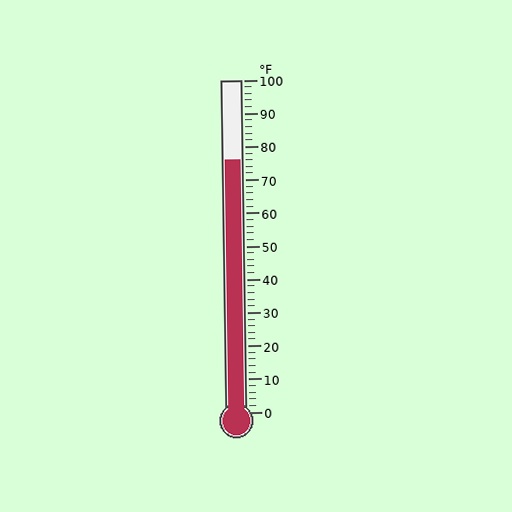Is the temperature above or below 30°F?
The temperature is above 30°F.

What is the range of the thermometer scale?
The thermometer scale ranges from 0°F to 100°F.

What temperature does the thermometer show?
The thermometer shows approximately 76°F.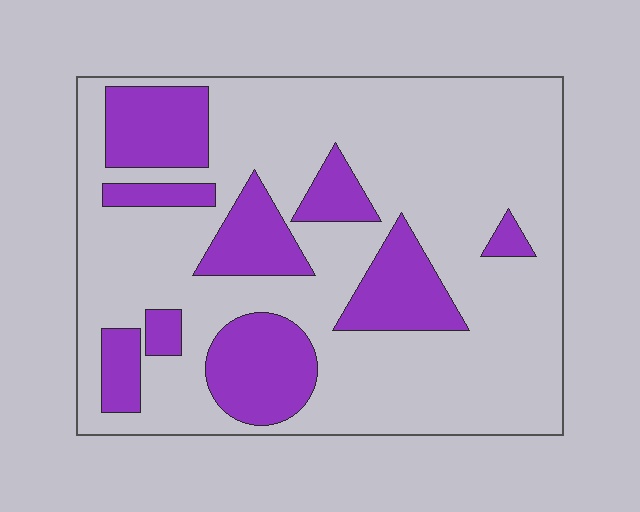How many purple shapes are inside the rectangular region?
9.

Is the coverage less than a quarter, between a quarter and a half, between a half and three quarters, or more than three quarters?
Between a quarter and a half.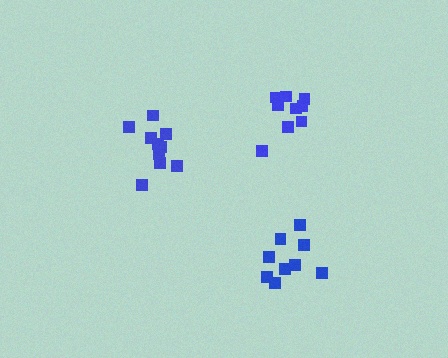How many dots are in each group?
Group 1: 9 dots, Group 2: 10 dots, Group 3: 9 dots (28 total).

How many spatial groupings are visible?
There are 3 spatial groupings.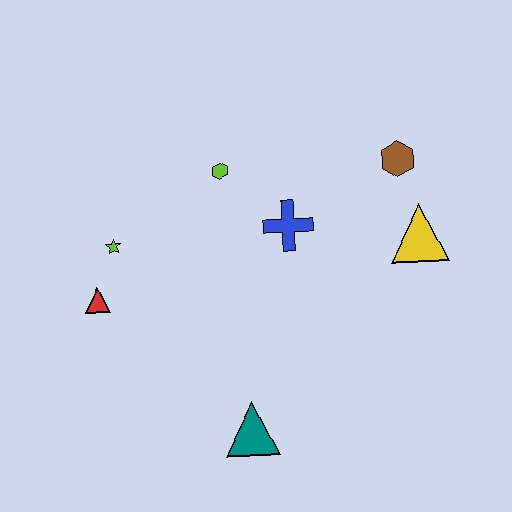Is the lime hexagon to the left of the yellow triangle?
Yes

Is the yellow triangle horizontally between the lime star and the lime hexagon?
No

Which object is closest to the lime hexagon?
The blue cross is closest to the lime hexagon.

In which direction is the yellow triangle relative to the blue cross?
The yellow triangle is to the right of the blue cross.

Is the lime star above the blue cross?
No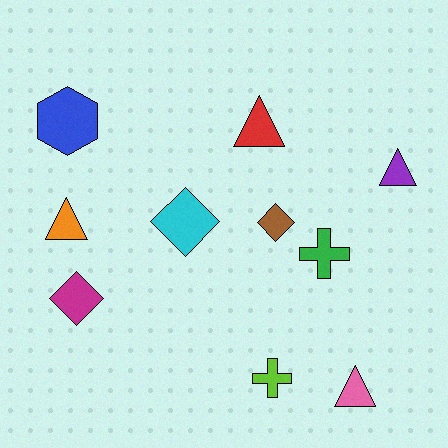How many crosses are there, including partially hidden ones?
There are 2 crosses.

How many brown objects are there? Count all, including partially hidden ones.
There is 1 brown object.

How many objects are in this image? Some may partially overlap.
There are 10 objects.